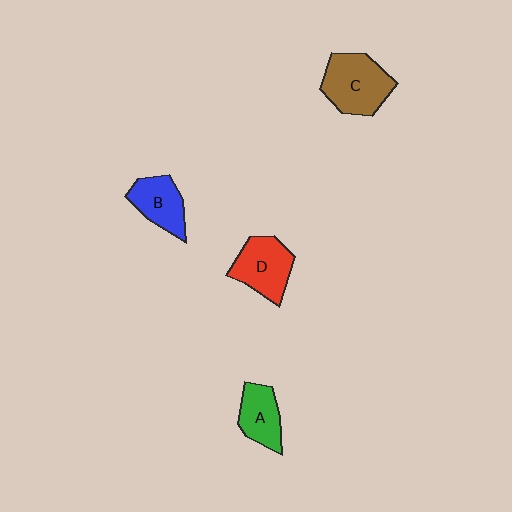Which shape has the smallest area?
Shape A (green).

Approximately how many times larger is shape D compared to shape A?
Approximately 1.3 times.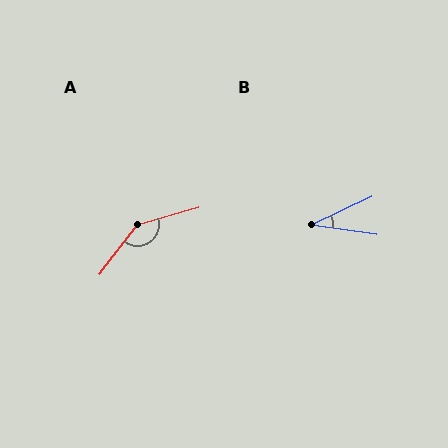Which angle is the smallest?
B, at approximately 34 degrees.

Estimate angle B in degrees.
Approximately 34 degrees.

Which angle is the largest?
A, at approximately 144 degrees.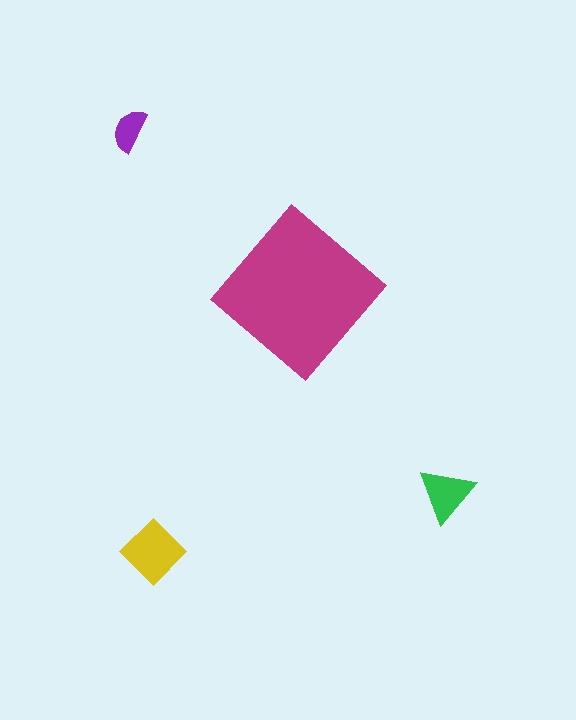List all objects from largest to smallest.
The magenta diamond, the yellow diamond, the green triangle, the purple semicircle.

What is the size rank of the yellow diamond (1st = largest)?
2nd.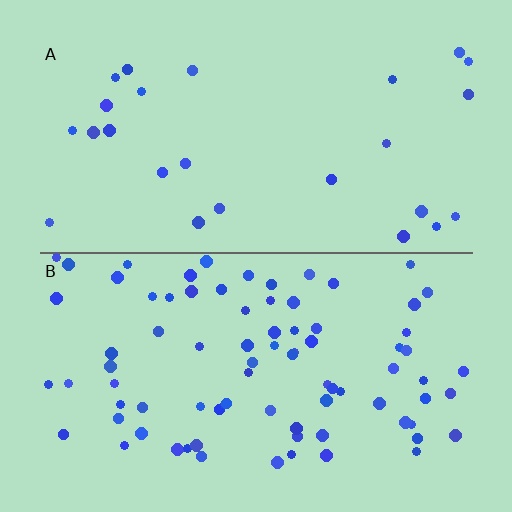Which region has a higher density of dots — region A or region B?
B (the bottom).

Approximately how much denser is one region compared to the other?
Approximately 3.2× — region B over region A.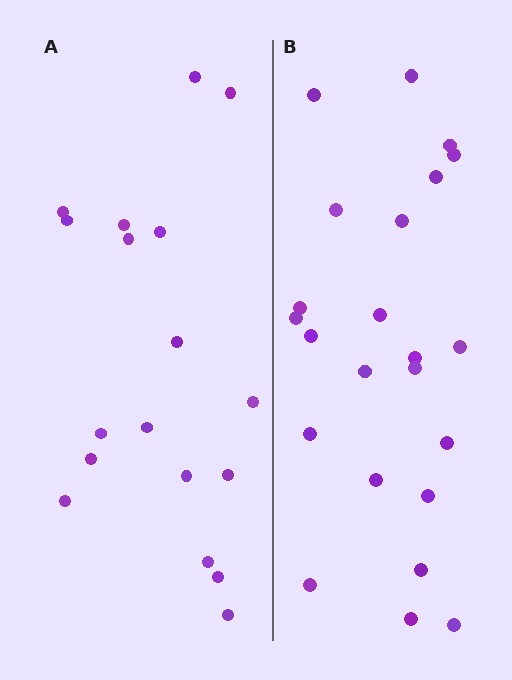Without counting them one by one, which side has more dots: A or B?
Region B (the right region) has more dots.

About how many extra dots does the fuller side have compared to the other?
Region B has about 5 more dots than region A.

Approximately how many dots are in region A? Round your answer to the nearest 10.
About 20 dots. (The exact count is 18, which rounds to 20.)